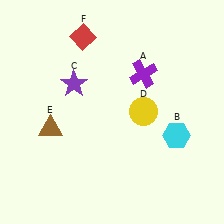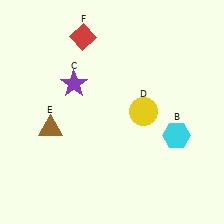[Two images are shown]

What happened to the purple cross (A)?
The purple cross (A) was removed in Image 2. It was in the top-right area of Image 1.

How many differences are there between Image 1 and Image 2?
There is 1 difference between the two images.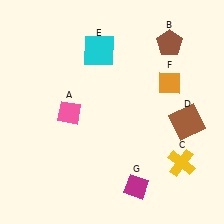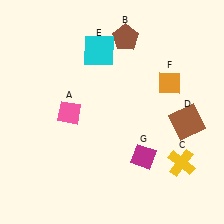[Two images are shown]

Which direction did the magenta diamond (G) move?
The magenta diamond (G) moved up.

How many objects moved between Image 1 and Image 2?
2 objects moved between the two images.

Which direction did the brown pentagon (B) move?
The brown pentagon (B) moved left.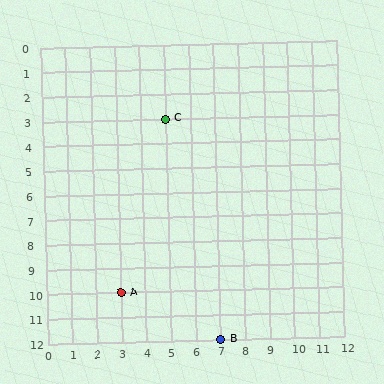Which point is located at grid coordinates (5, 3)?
Point C is at (5, 3).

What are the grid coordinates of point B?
Point B is at grid coordinates (7, 12).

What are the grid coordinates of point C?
Point C is at grid coordinates (5, 3).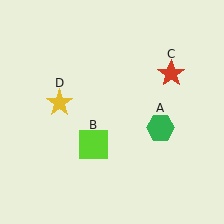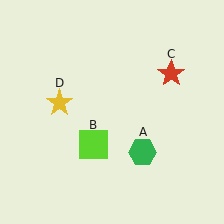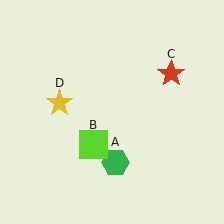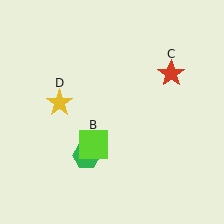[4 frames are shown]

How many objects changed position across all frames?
1 object changed position: green hexagon (object A).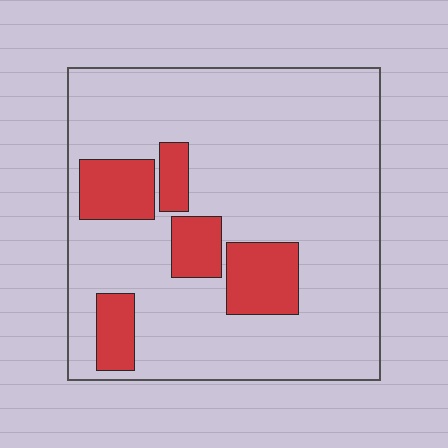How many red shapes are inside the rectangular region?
5.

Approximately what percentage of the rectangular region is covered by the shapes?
Approximately 20%.